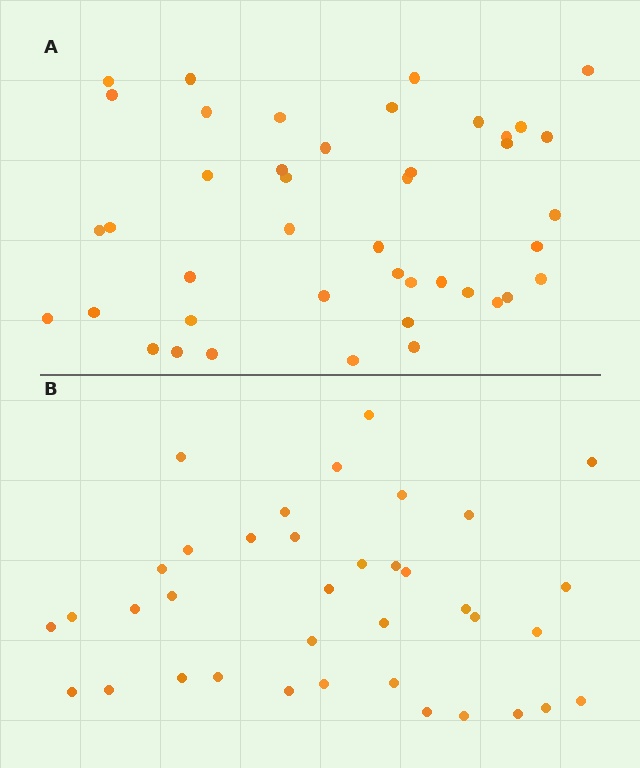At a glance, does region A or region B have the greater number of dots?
Region A (the top region) has more dots.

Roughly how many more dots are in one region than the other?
Region A has about 6 more dots than region B.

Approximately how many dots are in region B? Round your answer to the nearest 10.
About 40 dots. (The exact count is 37, which rounds to 40.)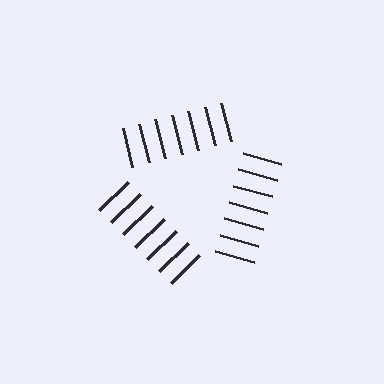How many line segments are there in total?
21 — 7 along each of the 3 edges.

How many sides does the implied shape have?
3 sides — the line-ends trace a triangle.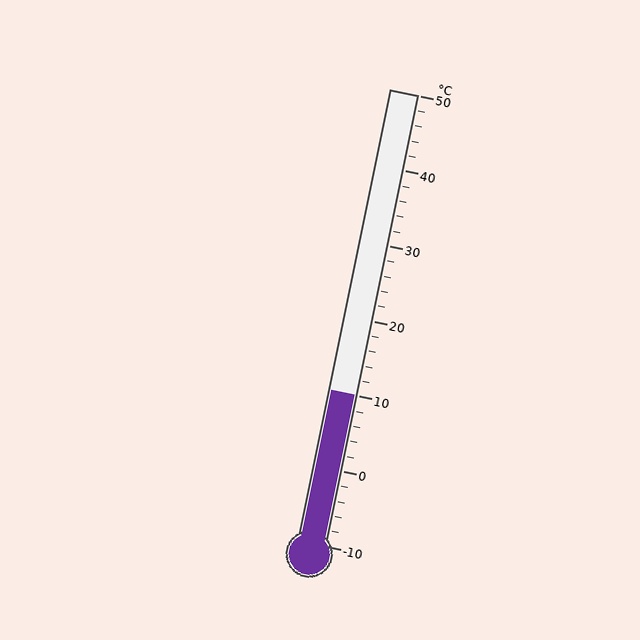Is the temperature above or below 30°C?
The temperature is below 30°C.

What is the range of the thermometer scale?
The thermometer scale ranges from -10°C to 50°C.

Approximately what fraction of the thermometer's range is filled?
The thermometer is filled to approximately 35% of its range.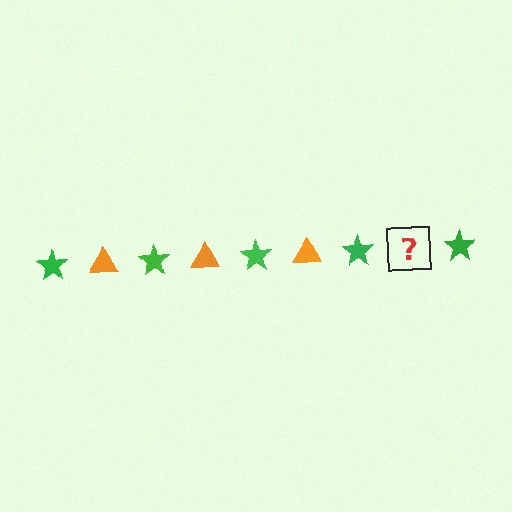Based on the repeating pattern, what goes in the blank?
The blank should be an orange triangle.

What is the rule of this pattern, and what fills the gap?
The rule is that the pattern alternates between green star and orange triangle. The gap should be filled with an orange triangle.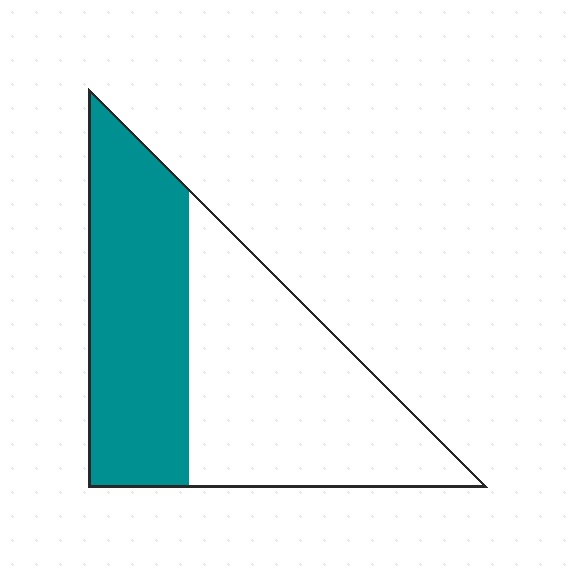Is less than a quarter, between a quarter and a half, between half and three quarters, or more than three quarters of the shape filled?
Between a quarter and a half.